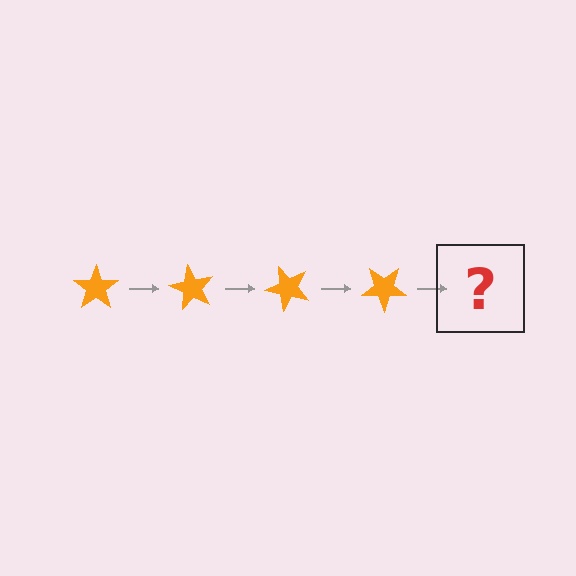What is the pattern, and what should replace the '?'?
The pattern is that the star rotates 60 degrees each step. The '?' should be an orange star rotated 240 degrees.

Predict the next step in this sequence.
The next step is an orange star rotated 240 degrees.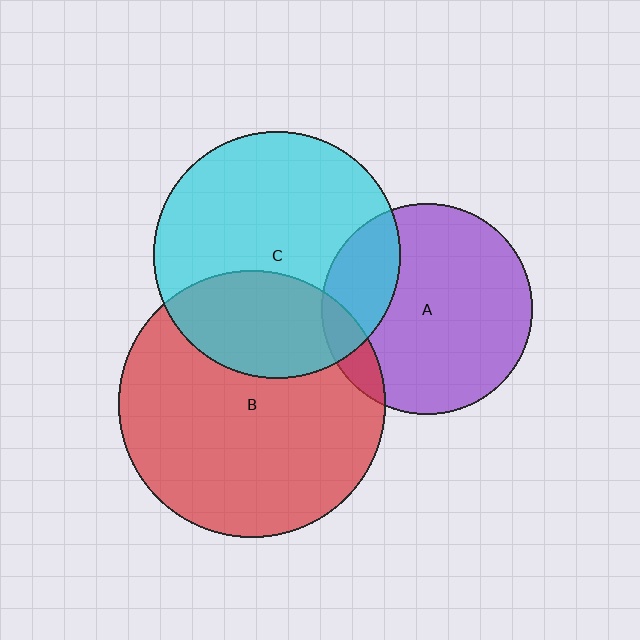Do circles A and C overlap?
Yes.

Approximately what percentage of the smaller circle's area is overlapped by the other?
Approximately 25%.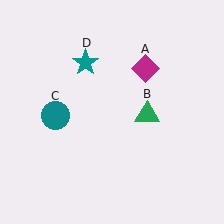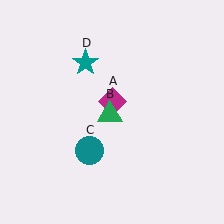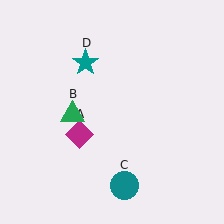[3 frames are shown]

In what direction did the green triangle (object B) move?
The green triangle (object B) moved left.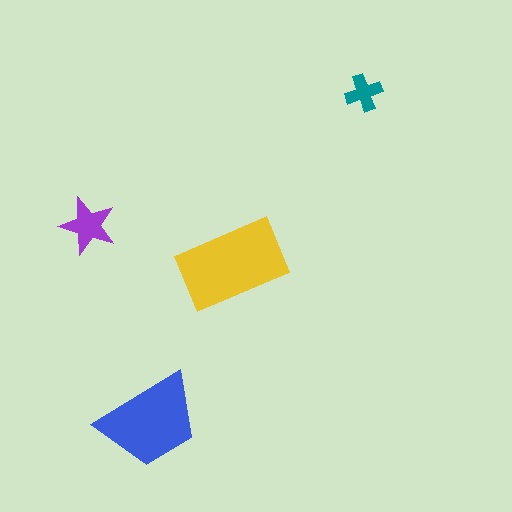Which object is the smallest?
The teal cross.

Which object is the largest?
The yellow rectangle.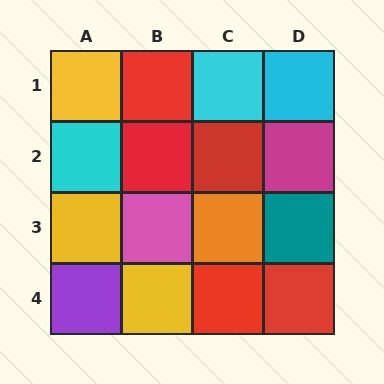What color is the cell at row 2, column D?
Magenta.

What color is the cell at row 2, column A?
Cyan.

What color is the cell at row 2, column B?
Red.